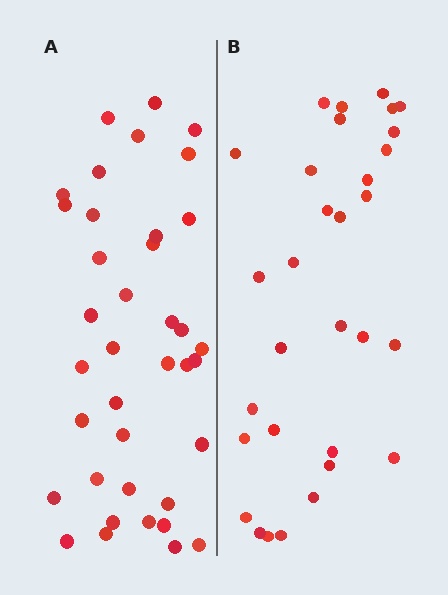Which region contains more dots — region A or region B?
Region A (the left region) has more dots.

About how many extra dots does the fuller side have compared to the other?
Region A has roughly 8 or so more dots than region B.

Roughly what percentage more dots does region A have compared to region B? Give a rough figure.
About 25% more.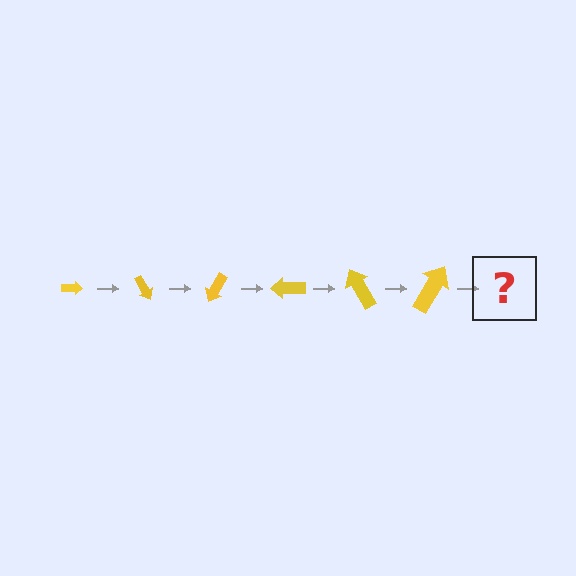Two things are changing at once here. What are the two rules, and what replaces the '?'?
The two rules are that the arrow grows larger each step and it rotates 60 degrees each step. The '?' should be an arrow, larger than the previous one and rotated 360 degrees from the start.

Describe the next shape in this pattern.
It should be an arrow, larger than the previous one and rotated 360 degrees from the start.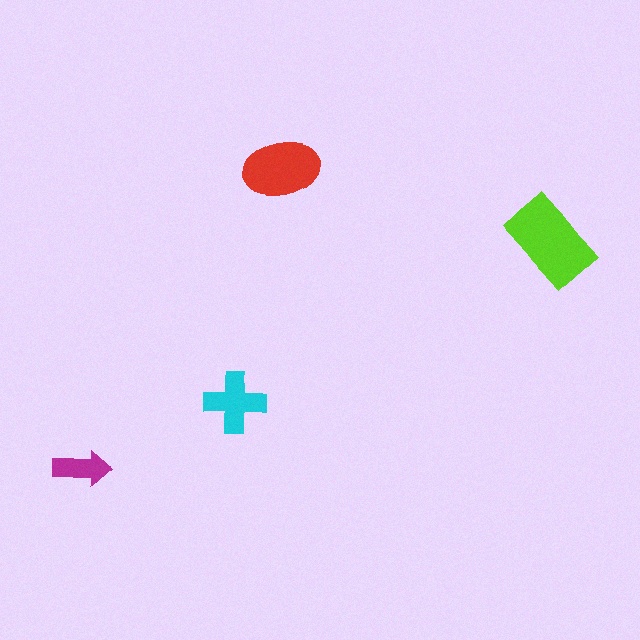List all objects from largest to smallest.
The lime rectangle, the red ellipse, the cyan cross, the magenta arrow.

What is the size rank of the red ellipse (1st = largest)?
2nd.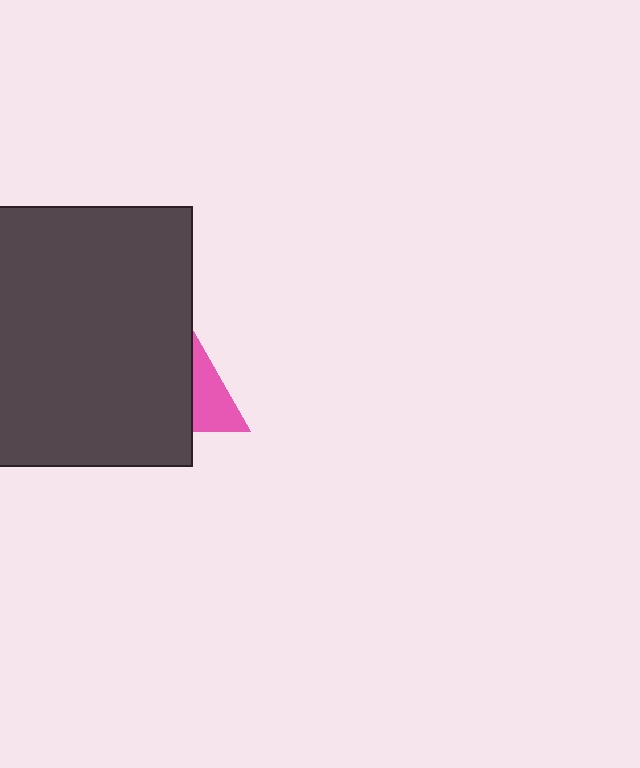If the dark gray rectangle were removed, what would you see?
You would see the complete pink triangle.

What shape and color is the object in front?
The object in front is a dark gray rectangle.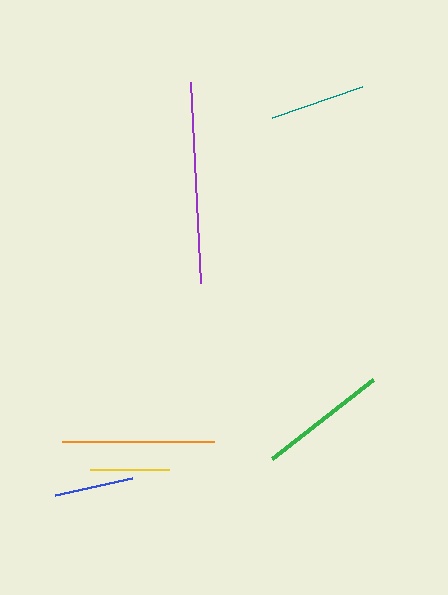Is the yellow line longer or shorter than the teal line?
The teal line is longer than the yellow line.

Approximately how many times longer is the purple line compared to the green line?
The purple line is approximately 1.6 times the length of the green line.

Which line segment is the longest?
The purple line is the longest at approximately 202 pixels.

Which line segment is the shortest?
The blue line is the shortest at approximately 79 pixels.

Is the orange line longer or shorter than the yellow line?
The orange line is longer than the yellow line.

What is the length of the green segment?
The green segment is approximately 128 pixels long.